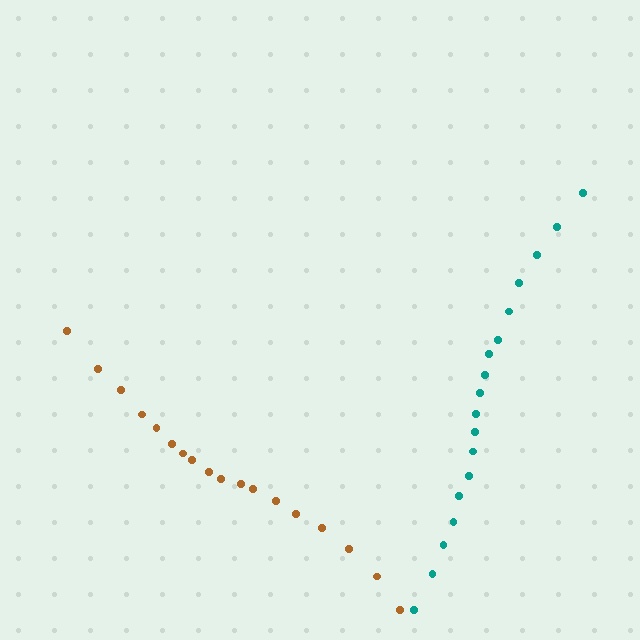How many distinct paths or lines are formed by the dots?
There are 2 distinct paths.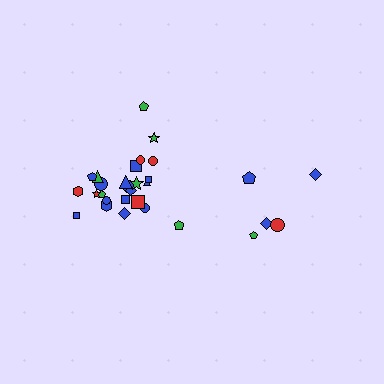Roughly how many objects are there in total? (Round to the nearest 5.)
Roughly 30 objects in total.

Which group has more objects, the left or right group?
The left group.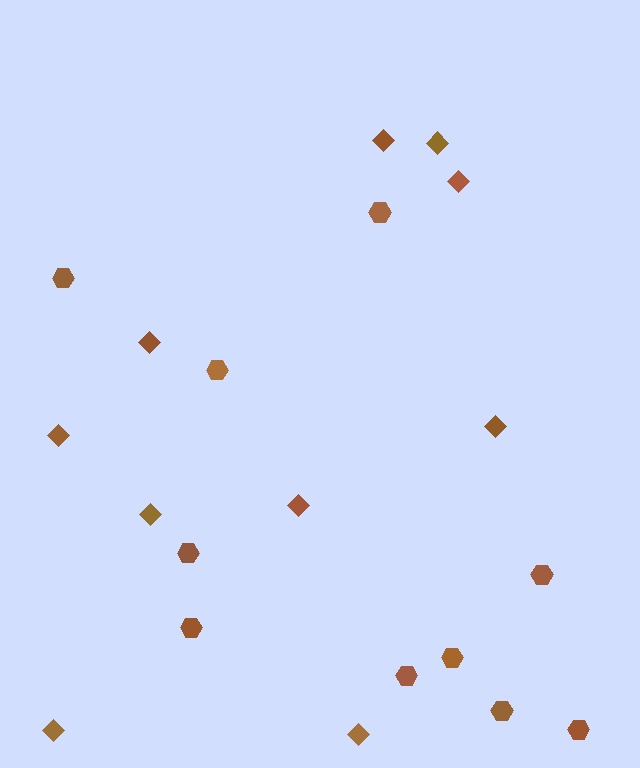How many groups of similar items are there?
There are 2 groups: one group of hexagons (10) and one group of diamonds (10).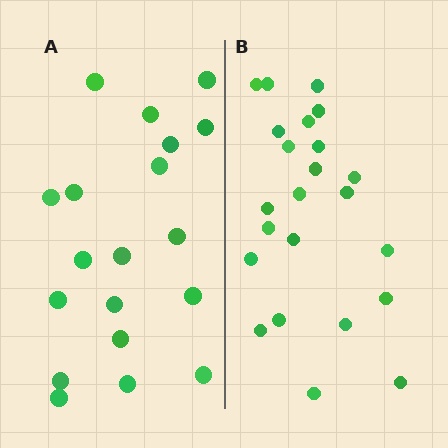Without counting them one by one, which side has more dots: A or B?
Region B (the right region) has more dots.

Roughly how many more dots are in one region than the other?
Region B has about 4 more dots than region A.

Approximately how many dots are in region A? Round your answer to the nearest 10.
About 20 dots. (The exact count is 19, which rounds to 20.)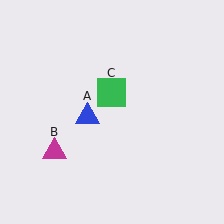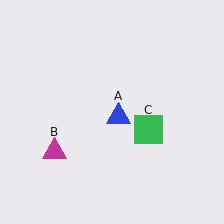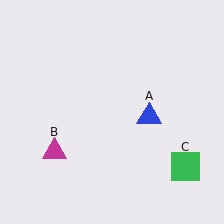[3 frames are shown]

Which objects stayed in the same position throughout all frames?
Magenta triangle (object B) remained stationary.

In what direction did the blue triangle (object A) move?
The blue triangle (object A) moved right.